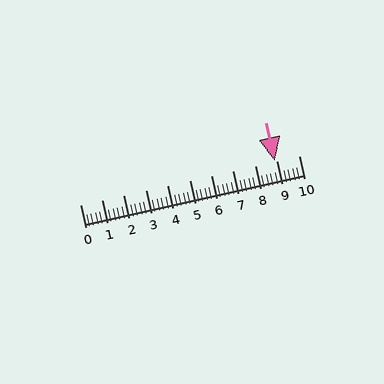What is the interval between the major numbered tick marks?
The major tick marks are spaced 1 units apart.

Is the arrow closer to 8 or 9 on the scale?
The arrow is closer to 9.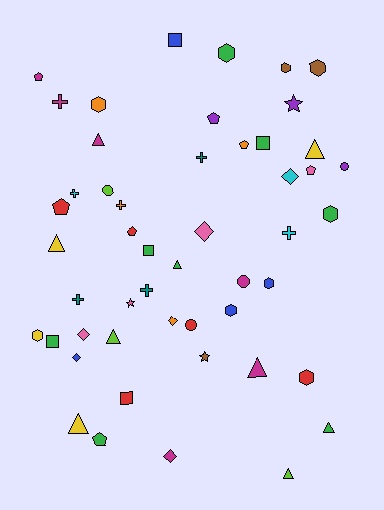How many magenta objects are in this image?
There are 6 magenta objects.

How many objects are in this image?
There are 50 objects.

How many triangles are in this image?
There are 9 triangles.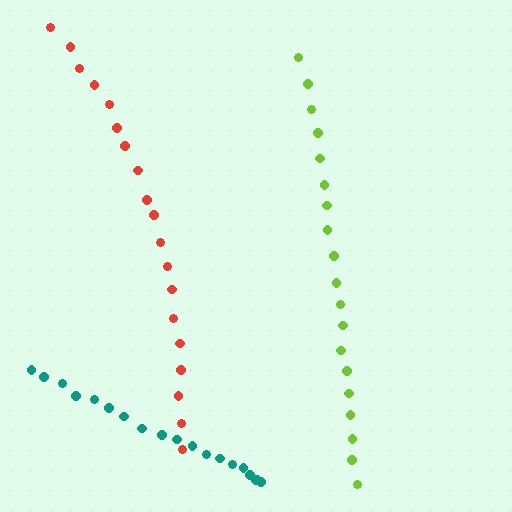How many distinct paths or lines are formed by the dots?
There are 3 distinct paths.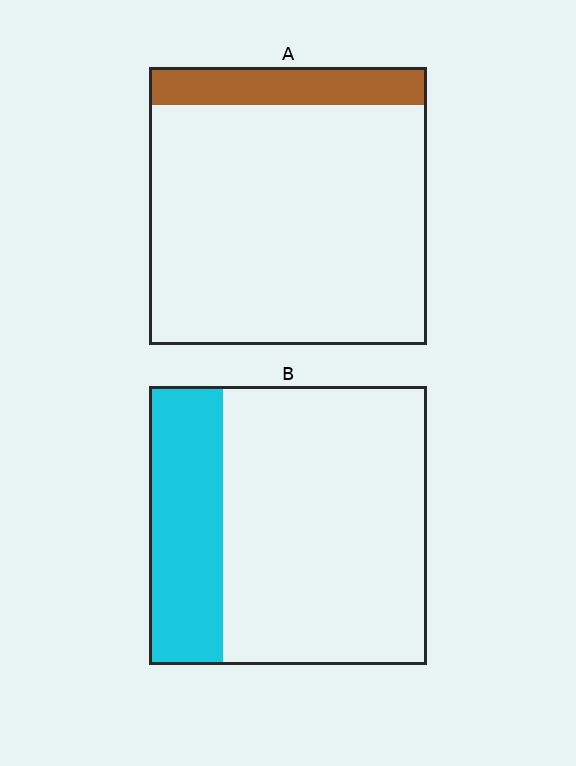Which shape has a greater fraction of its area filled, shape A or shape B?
Shape B.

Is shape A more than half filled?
No.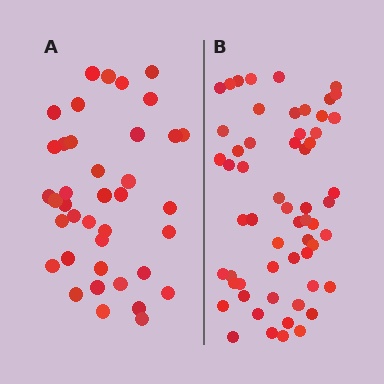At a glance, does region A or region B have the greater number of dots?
Region B (the right region) has more dots.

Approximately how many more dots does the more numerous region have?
Region B has approximately 20 more dots than region A.